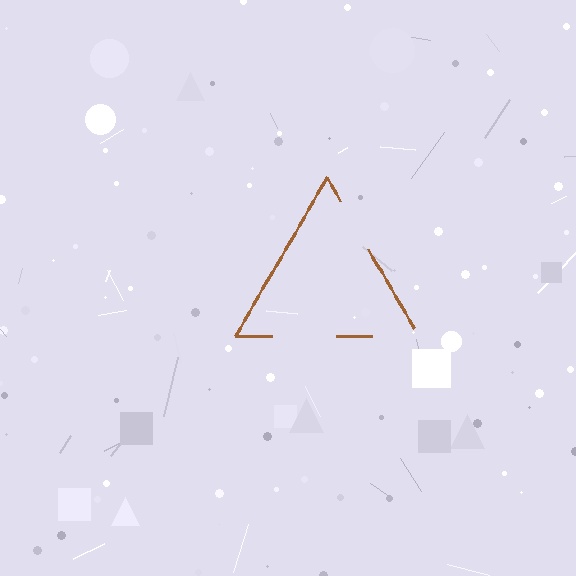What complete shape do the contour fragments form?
The contour fragments form a triangle.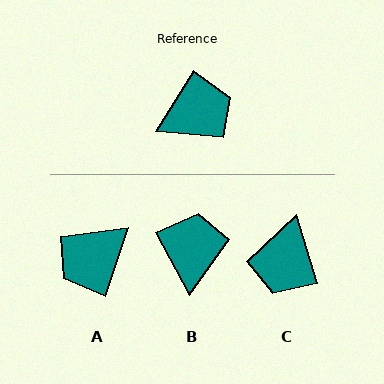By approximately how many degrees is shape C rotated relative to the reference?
Approximately 132 degrees clockwise.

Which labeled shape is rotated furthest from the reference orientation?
A, about 167 degrees away.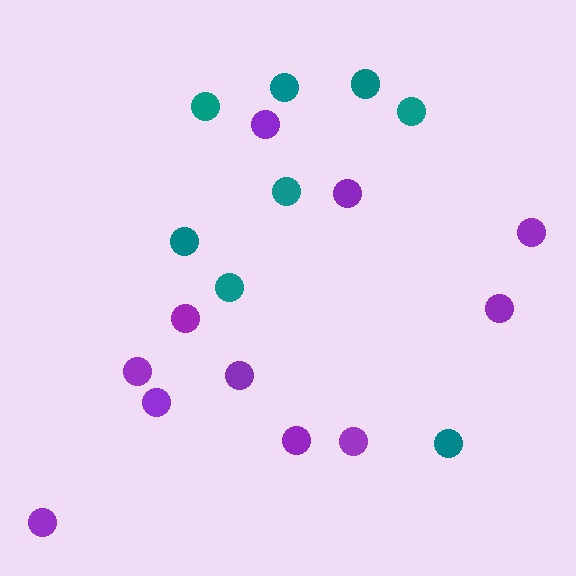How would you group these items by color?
There are 2 groups: one group of teal circles (8) and one group of purple circles (11).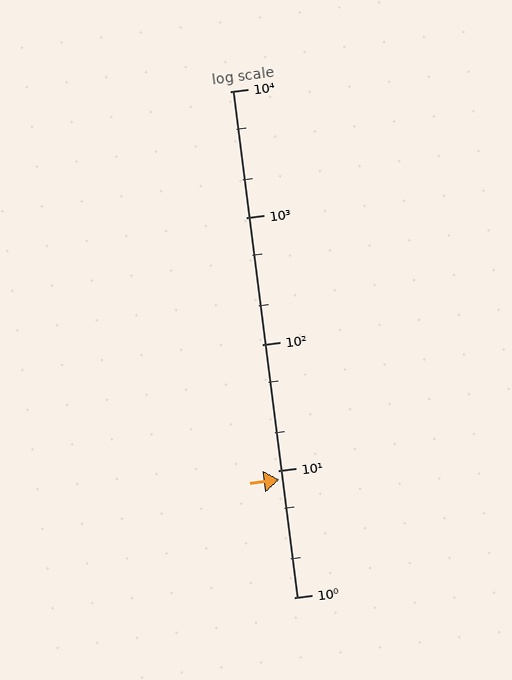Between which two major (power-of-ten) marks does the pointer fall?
The pointer is between 1 and 10.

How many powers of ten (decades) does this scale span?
The scale spans 4 decades, from 1 to 10000.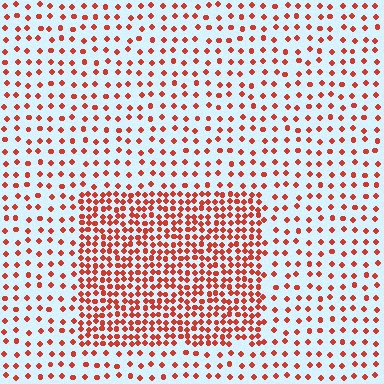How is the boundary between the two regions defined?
The boundary is defined by a change in element density (approximately 2.5x ratio). All elements are the same color, size, and shape.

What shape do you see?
I see a rectangle.